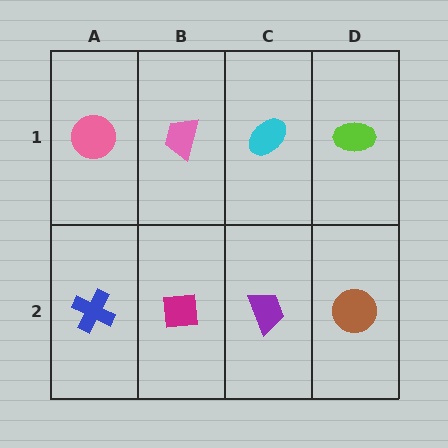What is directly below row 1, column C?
A purple trapezoid.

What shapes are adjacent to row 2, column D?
A lime ellipse (row 1, column D), a purple trapezoid (row 2, column C).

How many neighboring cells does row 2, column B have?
3.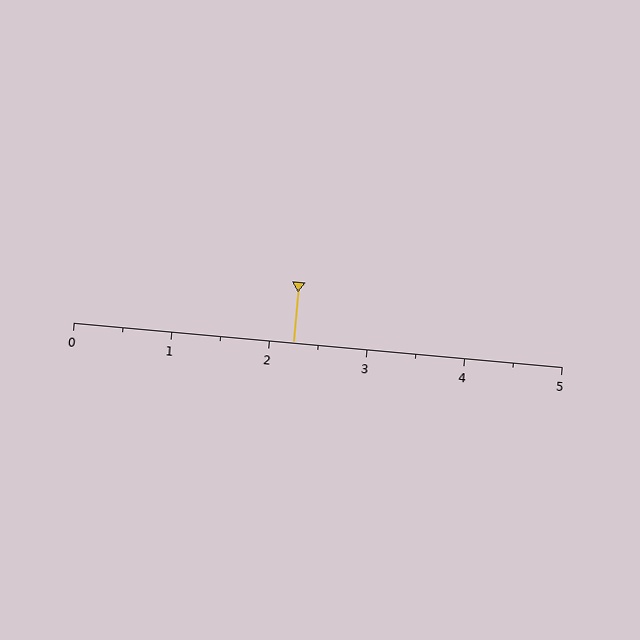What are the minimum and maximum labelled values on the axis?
The axis runs from 0 to 5.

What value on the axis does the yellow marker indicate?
The marker indicates approximately 2.2.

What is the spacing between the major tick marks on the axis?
The major ticks are spaced 1 apart.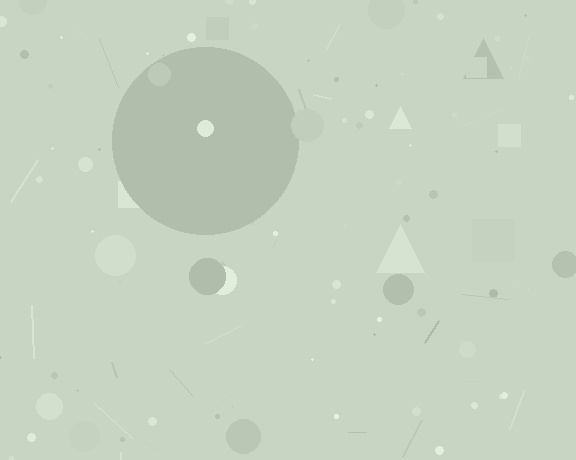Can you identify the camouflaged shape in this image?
The camouflaged shape is a circle.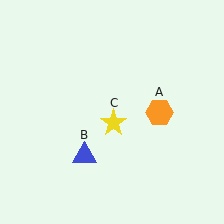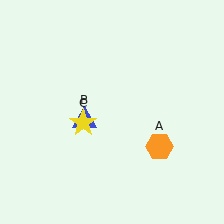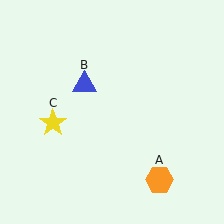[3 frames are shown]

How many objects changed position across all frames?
3 objects changed position: orange hexagon (object A), blue triangle (object B), yellow star (object C).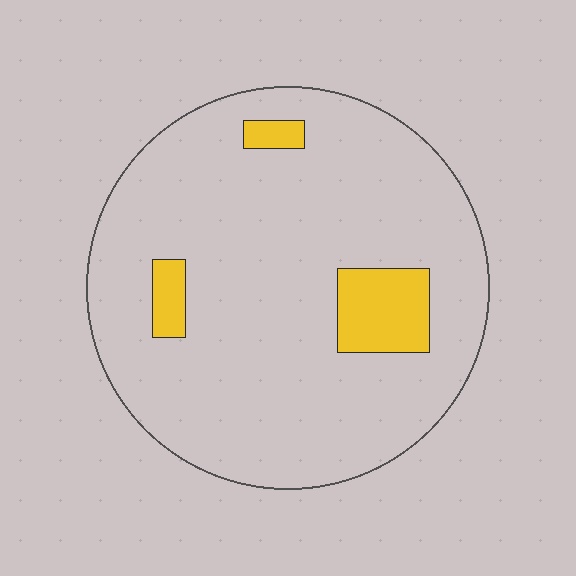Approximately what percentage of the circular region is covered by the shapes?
Approximately 10%.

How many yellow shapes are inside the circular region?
3.